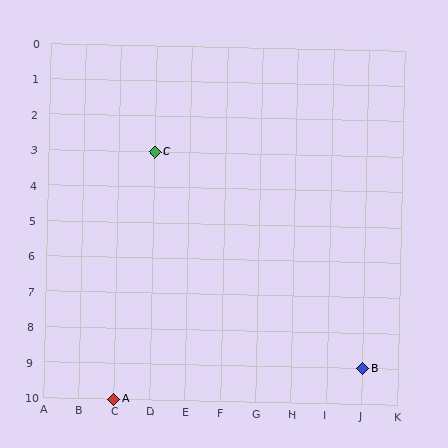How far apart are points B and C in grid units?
Points B and C are 6 columns and 6 rows apart (about 8.5 grid units diagonally).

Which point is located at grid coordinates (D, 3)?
Point C is at (D, 3).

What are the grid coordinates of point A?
Point A is at grid coordinates (C, 10).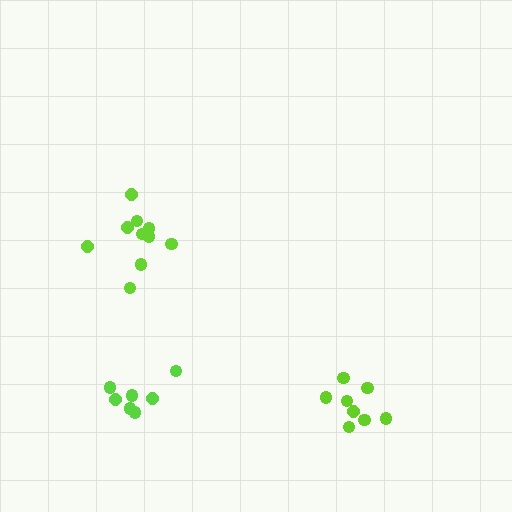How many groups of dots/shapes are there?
There are 3 groups.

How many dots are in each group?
Group 1: 8 dots, Group 2: 10 dots, Group 3: 7 dots (25 total).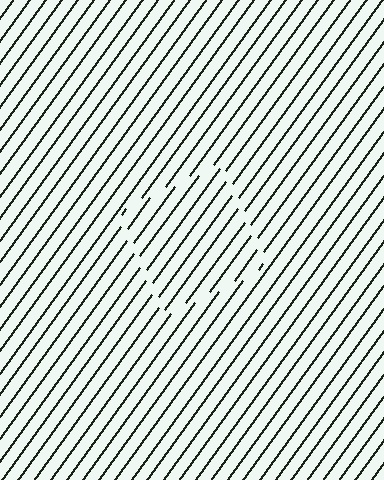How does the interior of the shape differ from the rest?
The interior of the shape contains the same grating, shifted by half a period — the contour is defined by the phase discontinuity where line-ends from the inner and outer gratings abut.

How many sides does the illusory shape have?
4 sides — the line-ends trace a square.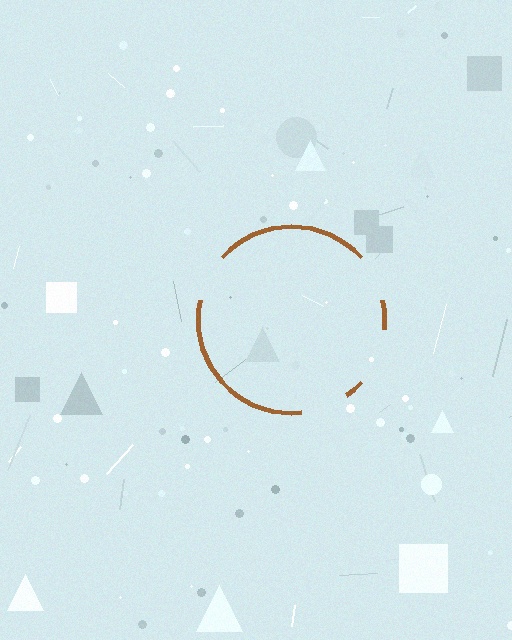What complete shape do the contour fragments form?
The contour fragments form a circle.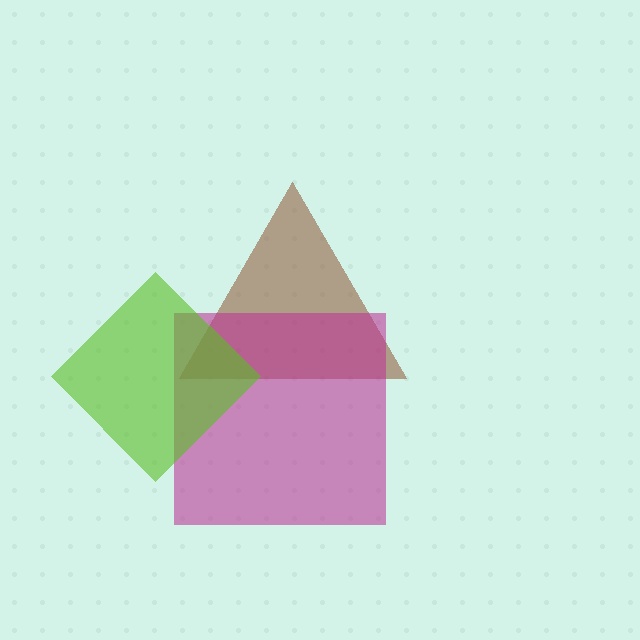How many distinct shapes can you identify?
There are 3 distinct shapes: a brown triangle, a magenta square, a lime diamond.